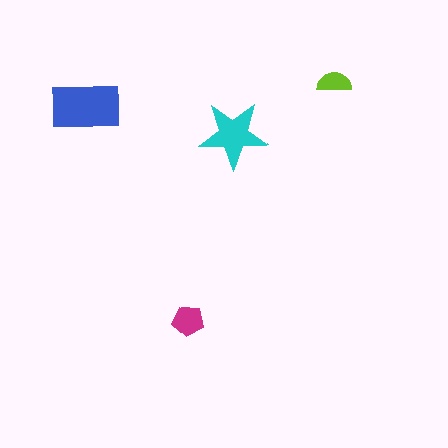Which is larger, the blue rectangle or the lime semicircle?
The blue rectangle.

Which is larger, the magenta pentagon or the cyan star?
The cyan star.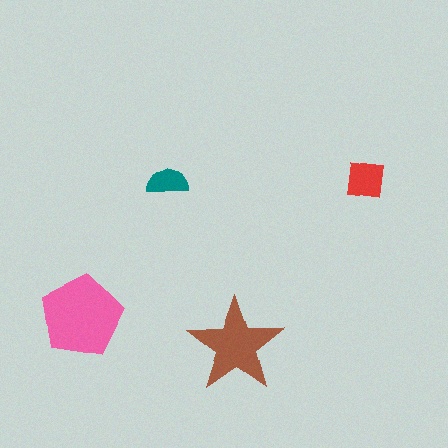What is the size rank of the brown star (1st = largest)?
2nd.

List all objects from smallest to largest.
The teal semicircle, the red square, the brown star, the pink pentagon.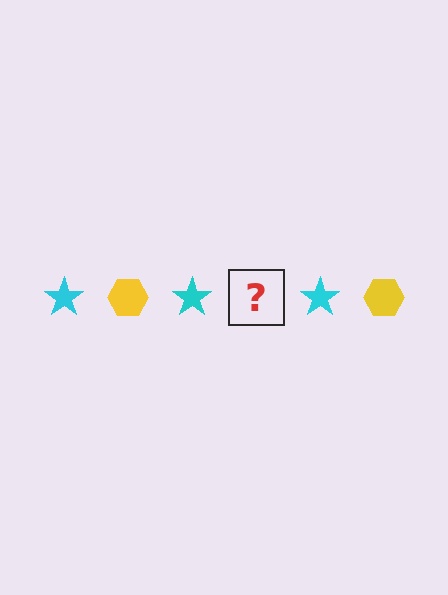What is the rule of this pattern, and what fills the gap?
The rule is that the pattern alternates between cyan star and yellow hexagon. The gap should be filled with a yellow hexagon.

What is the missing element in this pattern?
The missing element is a yellow hexagon.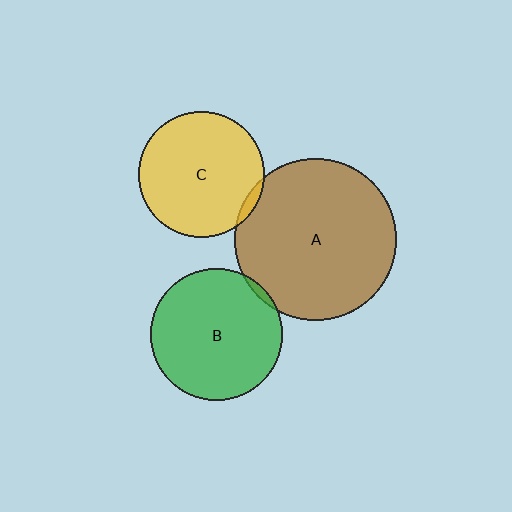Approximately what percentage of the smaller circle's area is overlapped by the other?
Approximately 5%.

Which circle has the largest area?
Circle A (brown).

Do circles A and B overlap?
Yes.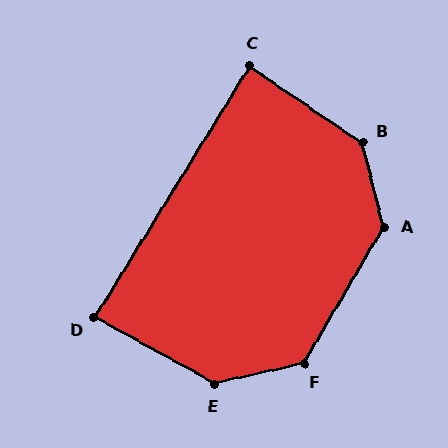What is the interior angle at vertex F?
Approximately 134 degrees (obtuse).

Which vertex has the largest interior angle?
B, at approximately 139 degrees.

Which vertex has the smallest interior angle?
D, at approximately 87 degrees.